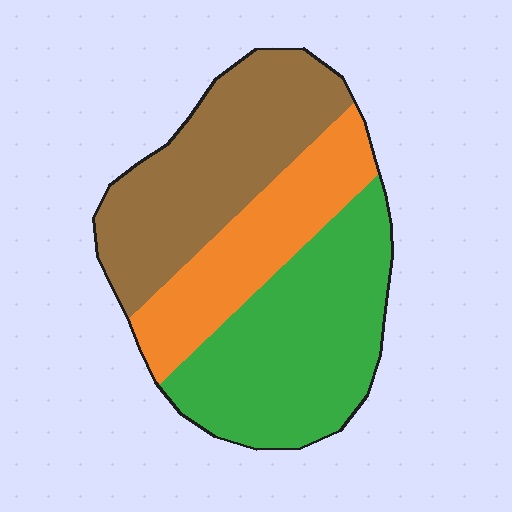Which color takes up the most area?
Green, at roughly 40%.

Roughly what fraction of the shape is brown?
Brown covers around 35% of the shape.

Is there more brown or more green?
Green.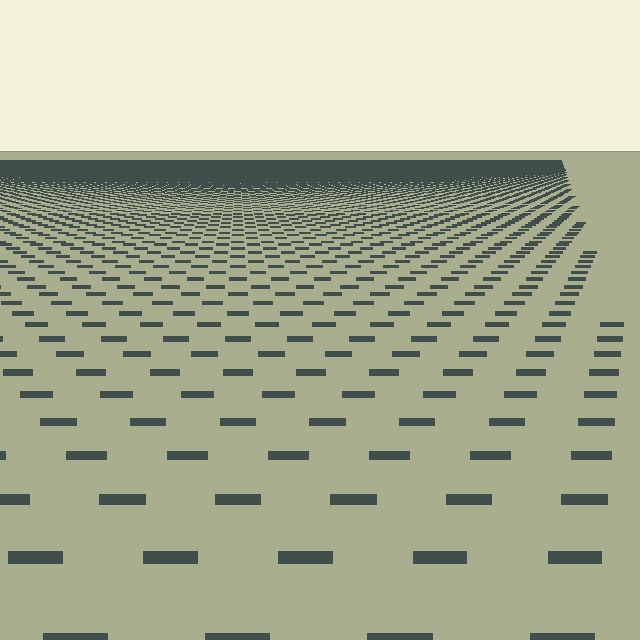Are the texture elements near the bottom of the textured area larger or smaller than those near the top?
Larger. Near the bottom, elements are closer to the viewer and appear at a bigger on-screen size.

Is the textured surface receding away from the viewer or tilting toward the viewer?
The surface is receding away from the viewer. Texture elements get smaller and denser toward the top.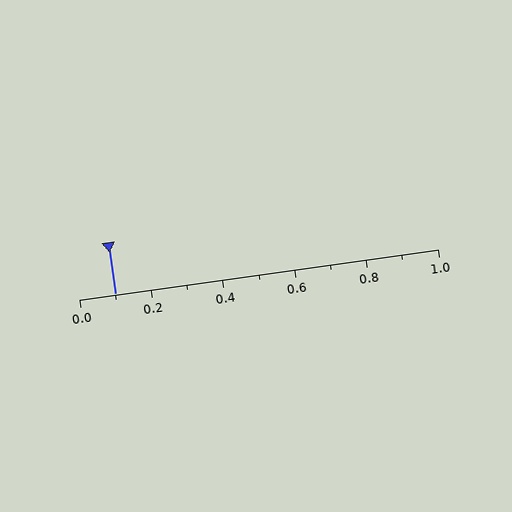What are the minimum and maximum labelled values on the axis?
The axis runs from 0.0 to 1.0.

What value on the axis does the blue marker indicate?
The marker indicates approximately 0.1.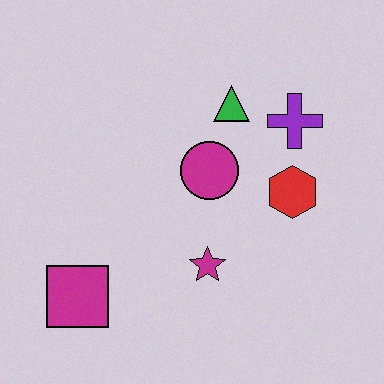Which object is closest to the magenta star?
The magenta circle is closest to the magenta star.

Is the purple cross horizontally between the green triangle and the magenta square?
No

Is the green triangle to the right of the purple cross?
No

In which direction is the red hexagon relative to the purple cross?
The red hexagon is below the purple cross.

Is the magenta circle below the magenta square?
No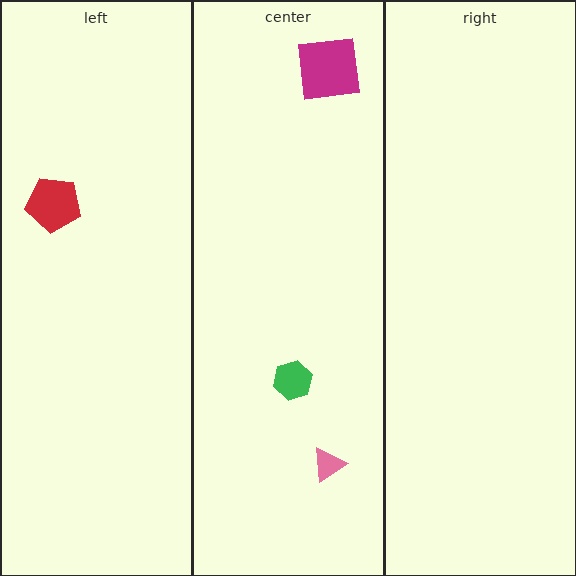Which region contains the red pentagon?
The left region.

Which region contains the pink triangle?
The center region.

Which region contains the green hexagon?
The center region.